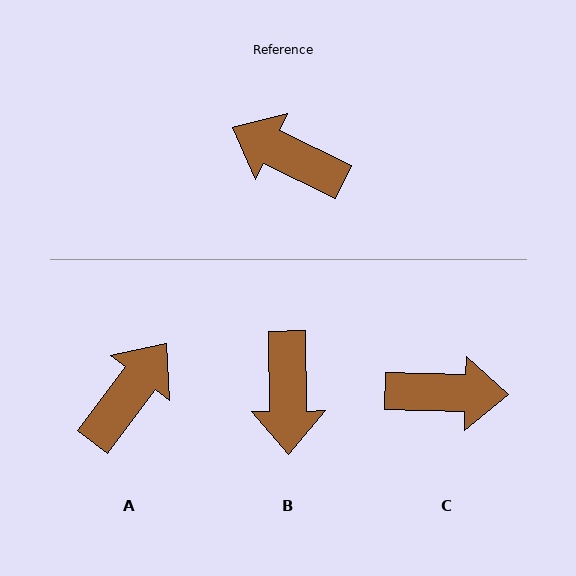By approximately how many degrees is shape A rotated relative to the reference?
Approximately 101 degrees clockwise.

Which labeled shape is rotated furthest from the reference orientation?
C, about 156 degrees away.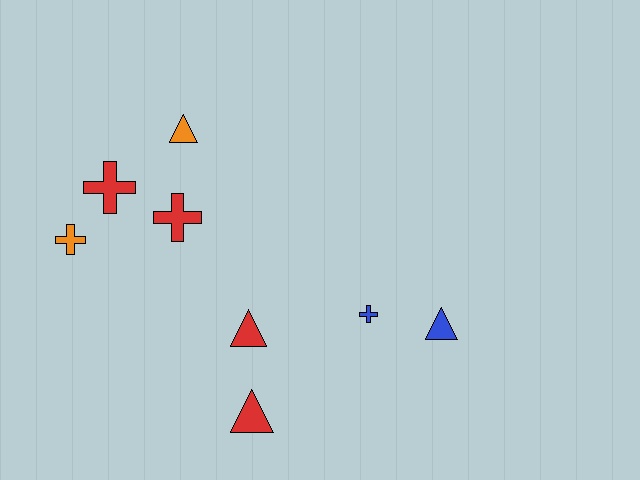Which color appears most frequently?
Red, with 4 objects.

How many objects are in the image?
There are 8 objects.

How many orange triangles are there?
There is 1 orange triangle.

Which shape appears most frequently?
Triangle, with 4 objects.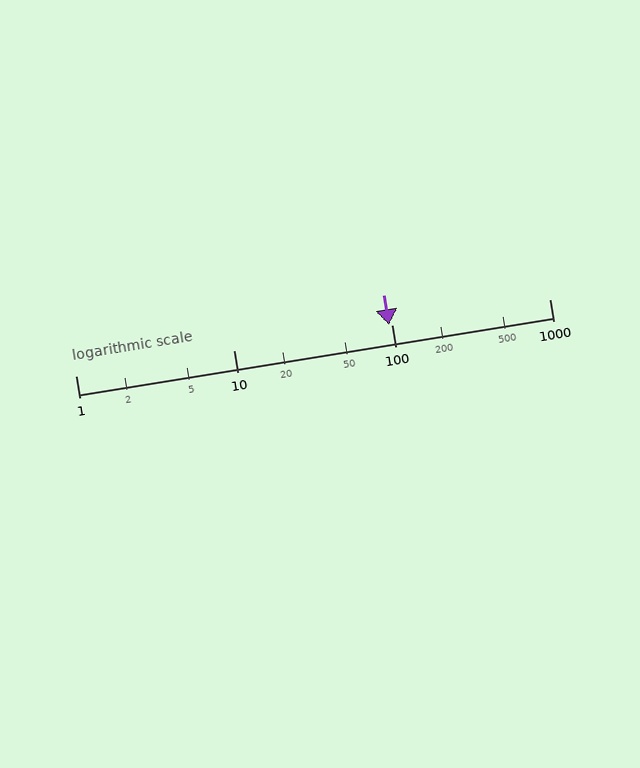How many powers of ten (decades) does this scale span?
The scale spans 3 decades, from 1 to 1000.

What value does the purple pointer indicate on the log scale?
The pointer indicates approximately 97.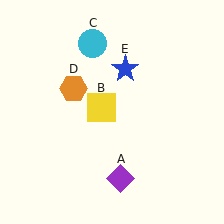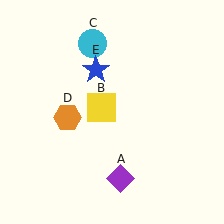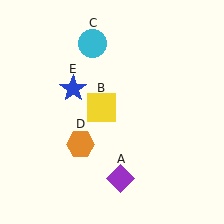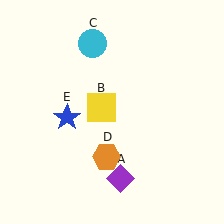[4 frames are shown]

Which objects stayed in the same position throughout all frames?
Purple diamond (object A) and yellow square (object B) and cyan circle (object C) remained stationary.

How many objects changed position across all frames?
2 objects changed position: orange hexagon (object D), blue star (object E).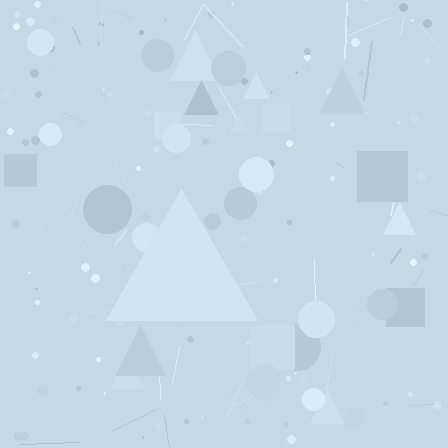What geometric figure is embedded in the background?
A triangle is embedded in the background.